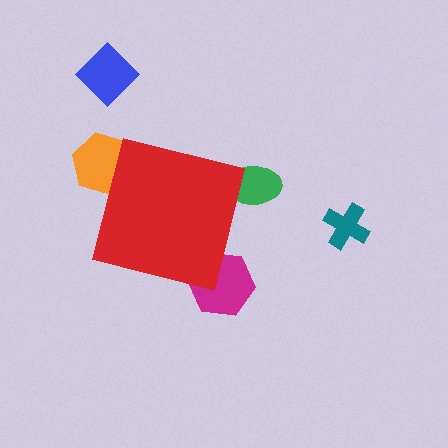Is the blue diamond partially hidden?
No, the blue diamond is fully visible.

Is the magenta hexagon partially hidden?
Yes, the magenta hexagon is partially hidden behind the red square.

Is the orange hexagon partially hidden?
Yes, the orange hexagon is partially hidden behind the red square.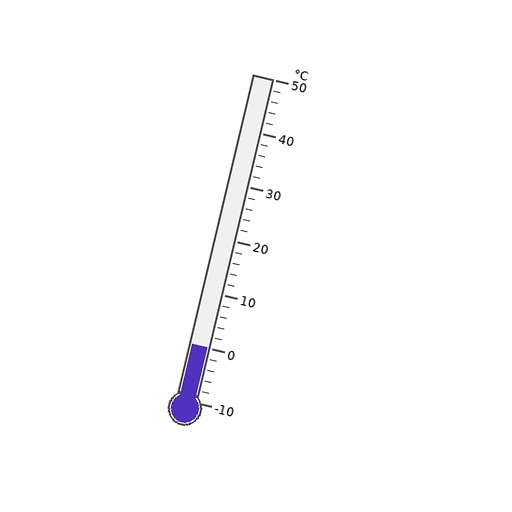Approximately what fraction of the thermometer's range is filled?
The thermometer is filled to approximately 15% of its range.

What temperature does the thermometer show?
The thermometer shows approximately 0°C.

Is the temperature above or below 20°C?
The temperature is below 20°C.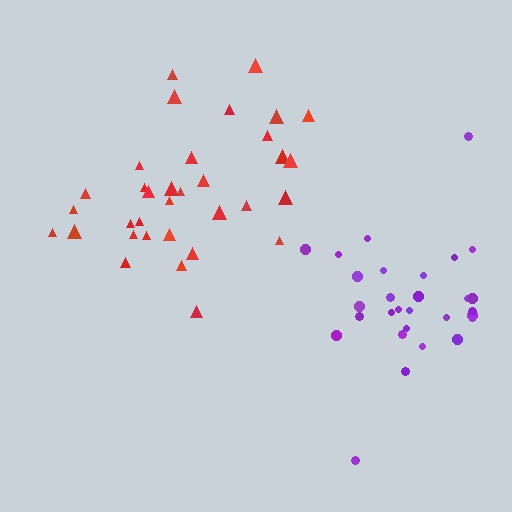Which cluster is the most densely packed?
Red.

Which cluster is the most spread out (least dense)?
Purple.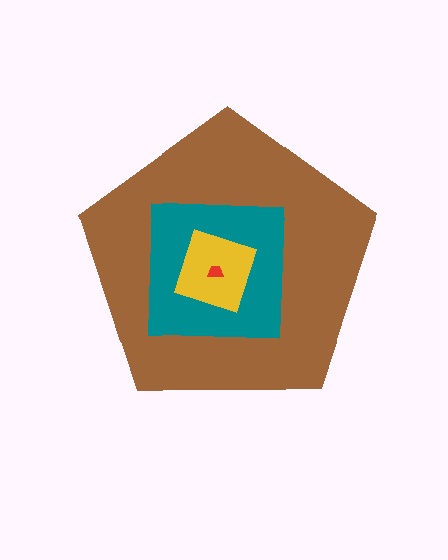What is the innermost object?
The red trapezoid.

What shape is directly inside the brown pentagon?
The teal square.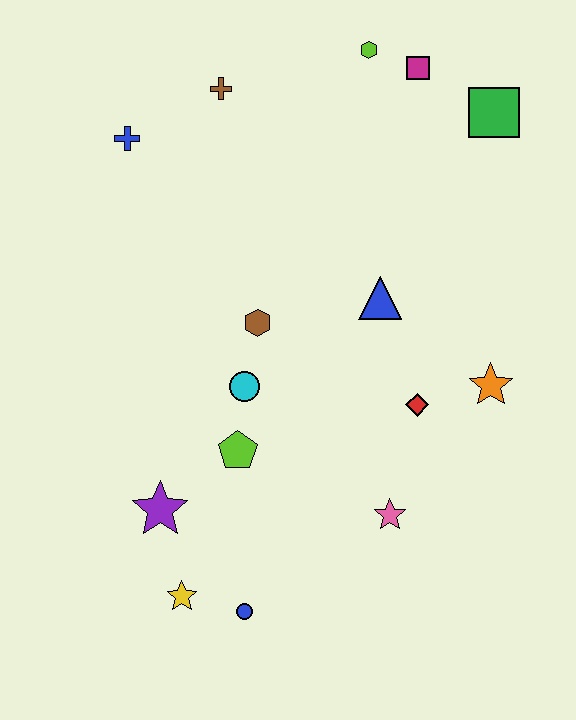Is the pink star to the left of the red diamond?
Yes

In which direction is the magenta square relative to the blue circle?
The magenta square is above the blue circle.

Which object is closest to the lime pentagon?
The cyan circle is closest to the lime pentagon.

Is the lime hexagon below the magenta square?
No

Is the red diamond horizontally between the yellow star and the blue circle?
No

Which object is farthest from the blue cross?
The blue circle is farthest from the blue cross.